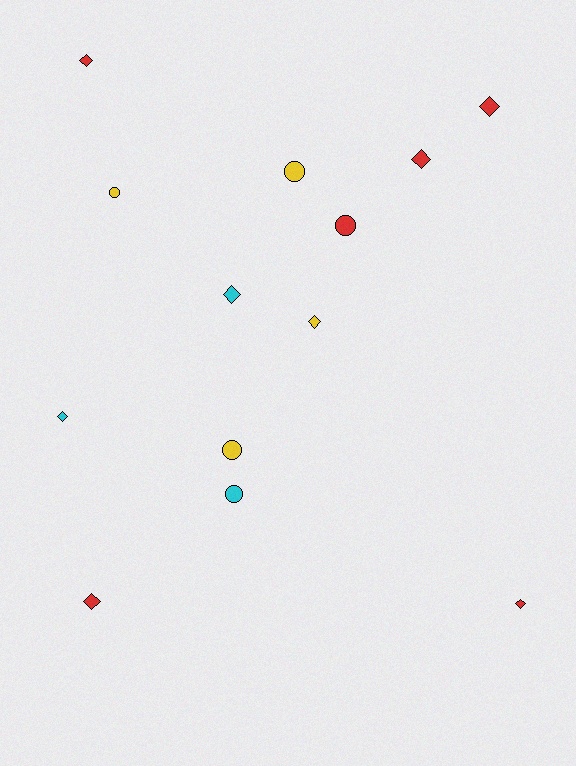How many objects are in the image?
There are 13 objects.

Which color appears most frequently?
Red, with 6 objects.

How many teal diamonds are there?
There are no teal diamonds.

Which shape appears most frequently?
Diamond, with 8 objects.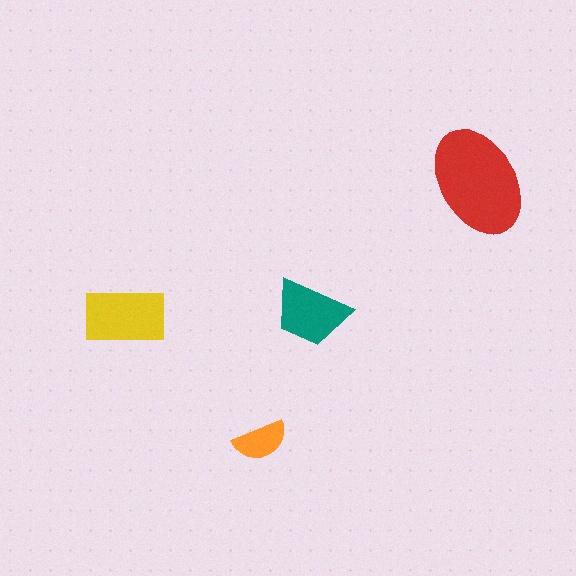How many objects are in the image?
There are 4 objects in the image.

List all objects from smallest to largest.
The orange semicircle, the teal trapezoid, the yellow rectangle, the red ellipse.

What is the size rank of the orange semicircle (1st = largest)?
4th.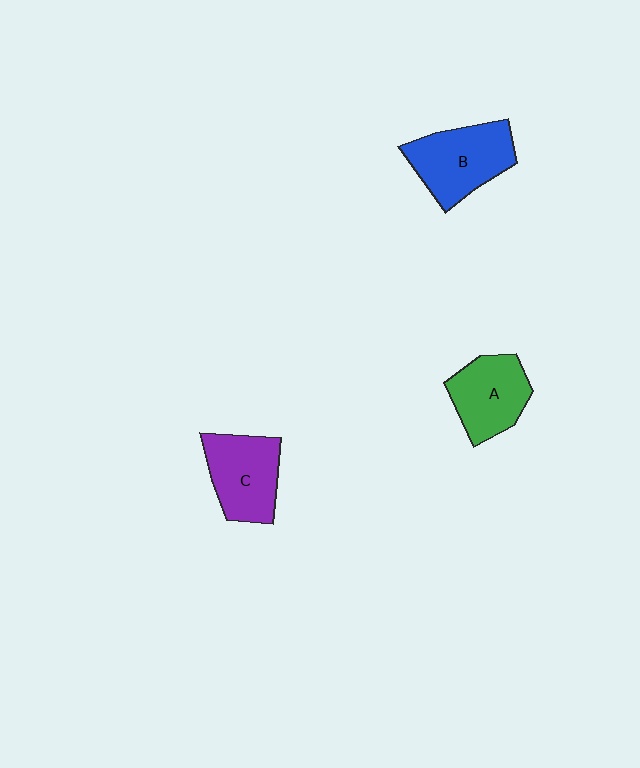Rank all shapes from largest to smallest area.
From largest to smallest: B (blue), C (purple), A (green).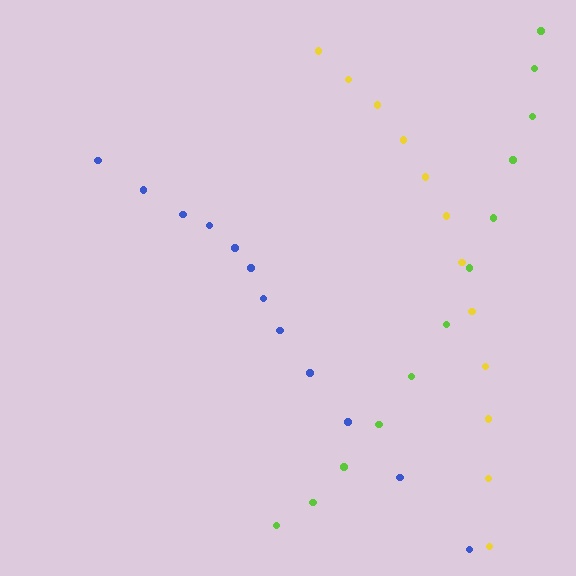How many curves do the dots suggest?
There are 3 distinct paths.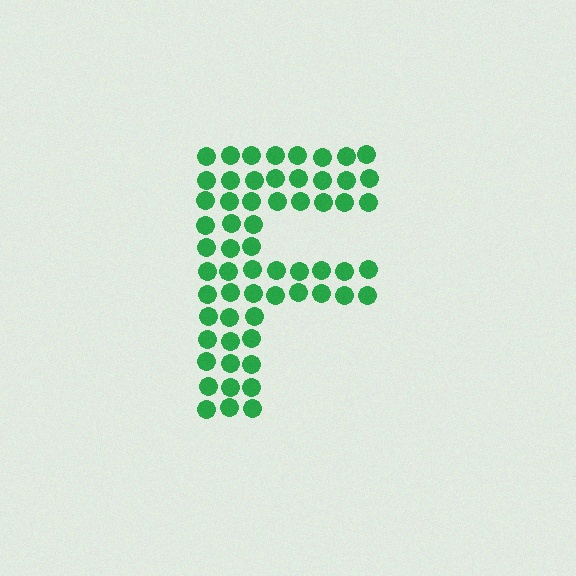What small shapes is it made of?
It is made of small circles.